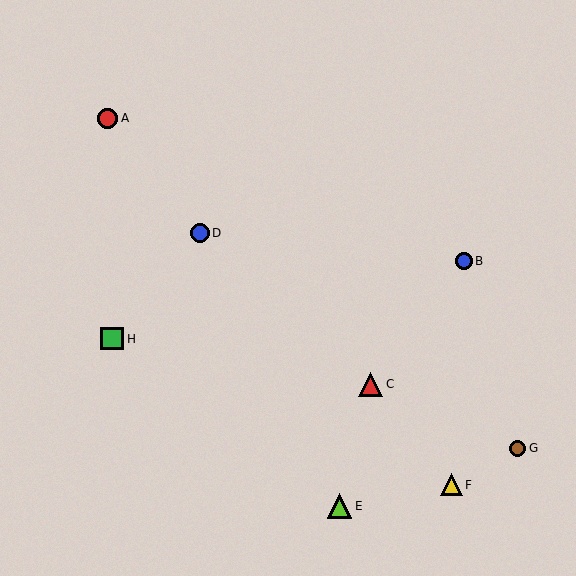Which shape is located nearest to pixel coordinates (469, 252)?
The blue circle (labeled B) at (464, 261) is nearest to that location.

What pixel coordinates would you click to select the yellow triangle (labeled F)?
Click at (452, 485) to select the yellow triangle F.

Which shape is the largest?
The lime triangle (labeled E) is the largest.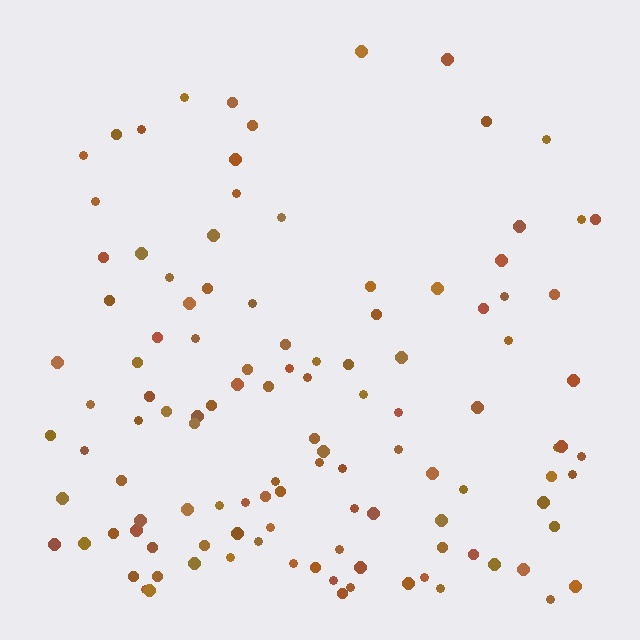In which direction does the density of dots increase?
From top to bottom, with the bottom side densest.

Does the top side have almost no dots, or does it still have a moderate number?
Still a moderate number, just noticeably fewer than the bottom.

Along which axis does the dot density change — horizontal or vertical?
Vertical.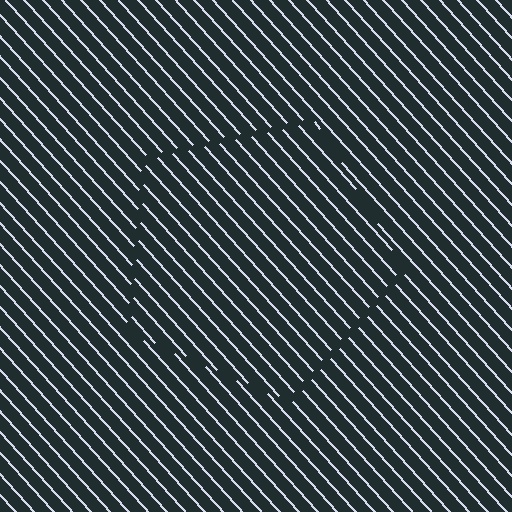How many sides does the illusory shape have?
5 sides — the line-ends trace a pentagon.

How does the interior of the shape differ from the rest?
The interior of the shape contains the same grating, shifted by half a period — the contour is defined by the phase discontinuity where line-ends from the inner and outer gratings abut.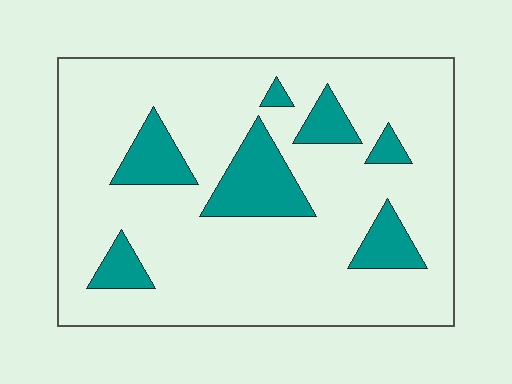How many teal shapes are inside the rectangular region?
7.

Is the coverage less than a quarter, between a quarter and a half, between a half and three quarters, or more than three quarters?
Less than a quarter.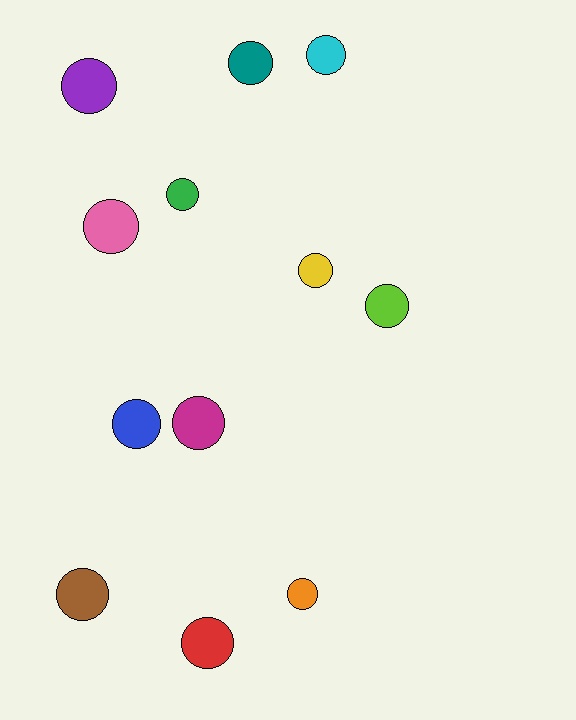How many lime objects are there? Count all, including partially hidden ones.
There is 1 lime object.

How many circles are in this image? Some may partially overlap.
There are 12 circles.